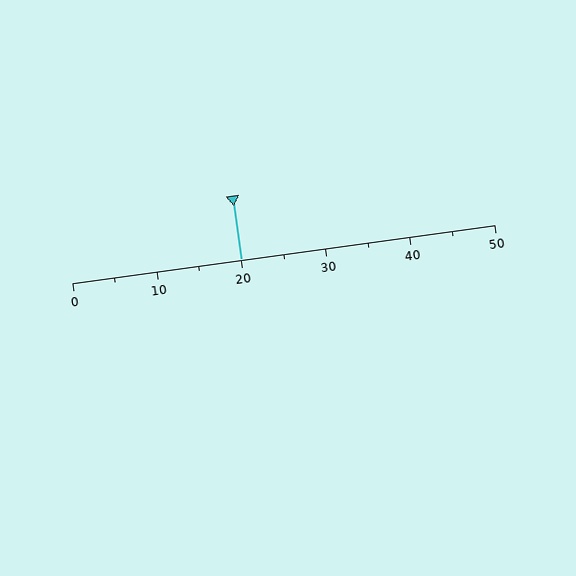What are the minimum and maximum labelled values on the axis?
The axis runs from 0 to 50.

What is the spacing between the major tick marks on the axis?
The major ticks are spaced 10 apart.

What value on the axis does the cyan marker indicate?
The marker indicates approximately 20.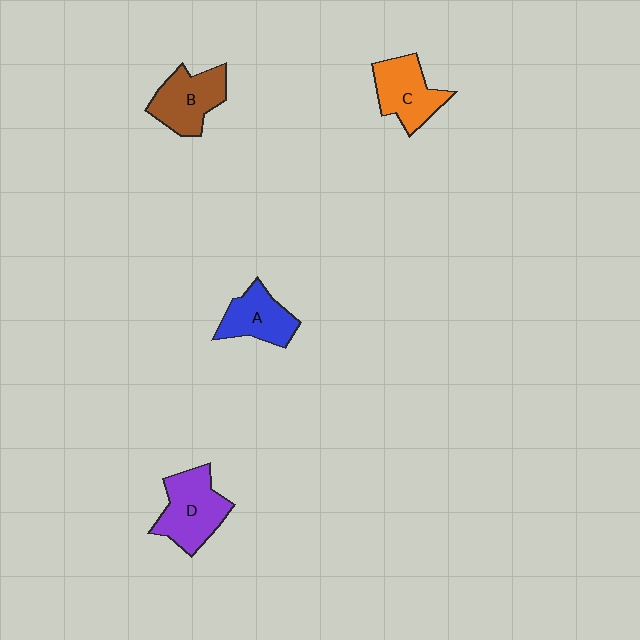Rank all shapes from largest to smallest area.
From largest to smallest: D (purple), B (brown), C (orange), A (blue).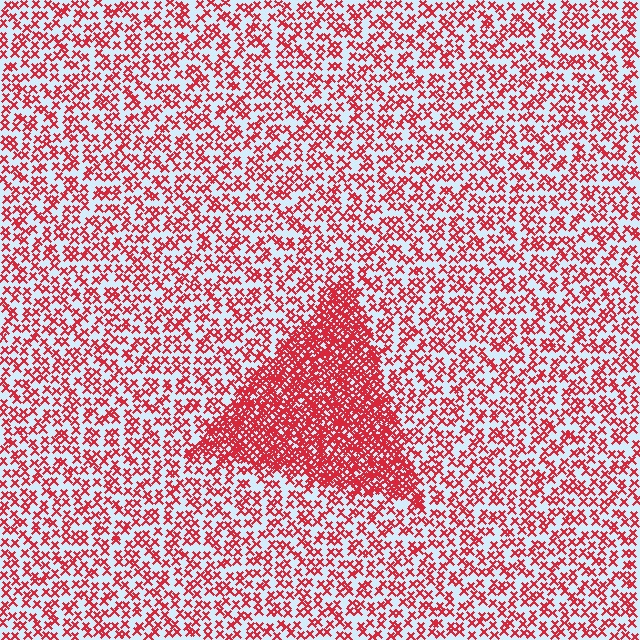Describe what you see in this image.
The image contains small red elements arranged at two different densities. A triangle-shaped region is visible where the elements are more densely packed than the surrounding area.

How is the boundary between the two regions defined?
The boundary is defined by a change in element density (approximately 2.5x ratio). All elements are the same color, size, and shape.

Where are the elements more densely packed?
The elements are more densely packed inside the triangle boundary.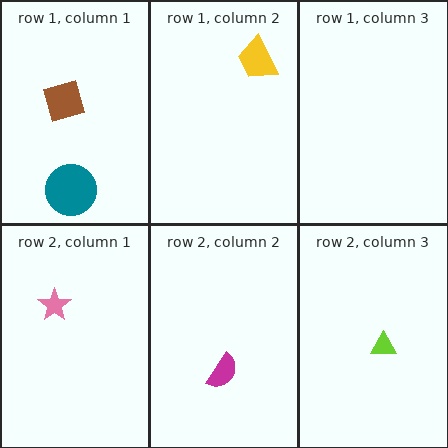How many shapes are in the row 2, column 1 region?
1.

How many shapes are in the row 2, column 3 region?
1.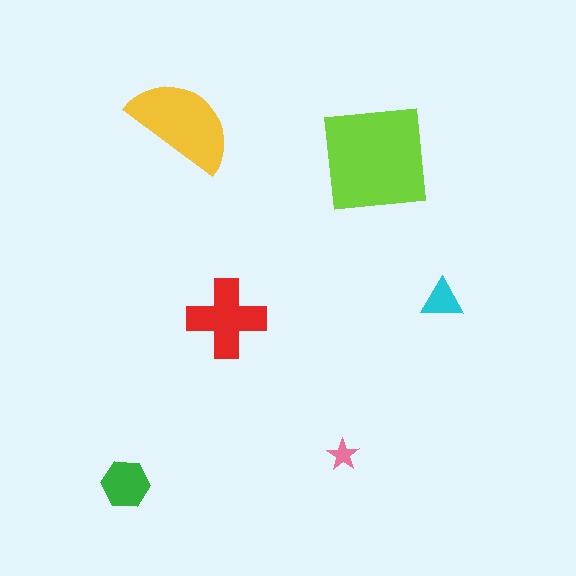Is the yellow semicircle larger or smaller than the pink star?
Larger.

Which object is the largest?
The lime square.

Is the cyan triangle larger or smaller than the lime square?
Smaller.